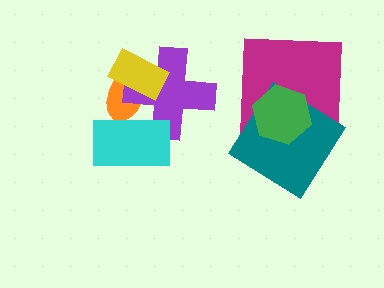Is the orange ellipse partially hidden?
Yes, it is partially covered by another shape.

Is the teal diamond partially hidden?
Yes, it is partially covered by another shape.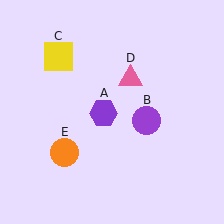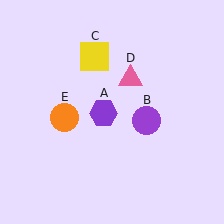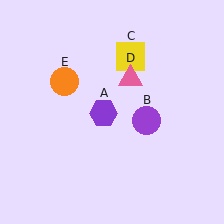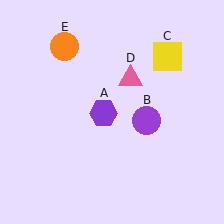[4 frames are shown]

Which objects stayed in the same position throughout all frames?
Purple hexagon (object A) and purple circle (object B) and pink triangle (object D) remained stationary.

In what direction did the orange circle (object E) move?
The orange circle (object E) moved up.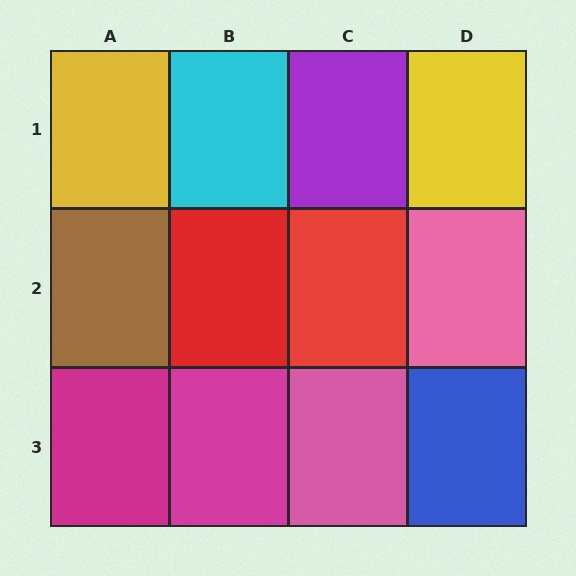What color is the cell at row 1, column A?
Yellow.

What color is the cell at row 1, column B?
Cyan.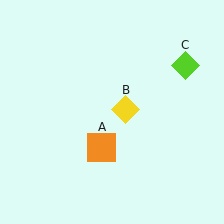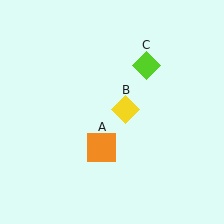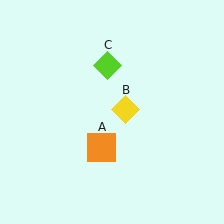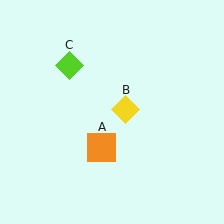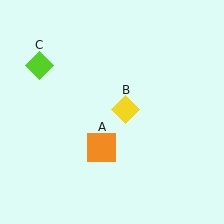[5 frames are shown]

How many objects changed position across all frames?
1 object changed position: lime diamond (object C).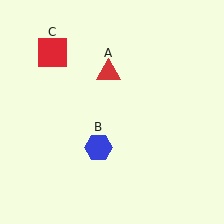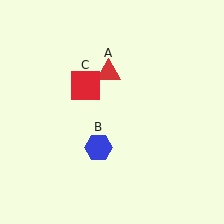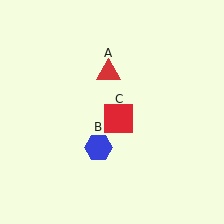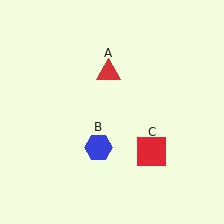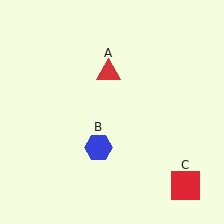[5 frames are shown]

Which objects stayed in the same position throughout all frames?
Red triangle (object A) and blue hexagon (object B) remained stationary.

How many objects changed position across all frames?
1 object changed position: red square (object C).